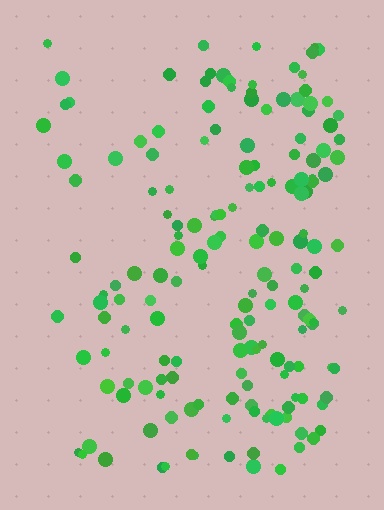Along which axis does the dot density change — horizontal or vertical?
Horizontal.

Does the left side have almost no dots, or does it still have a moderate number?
Still a moderate number, just noticeably fewer than the right.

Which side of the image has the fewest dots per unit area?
The left.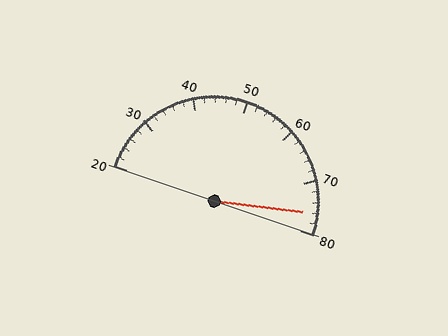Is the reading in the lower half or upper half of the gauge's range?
The reading is in the upper half of the range (20 to 80).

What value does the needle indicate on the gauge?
The needle indicates approximately 76.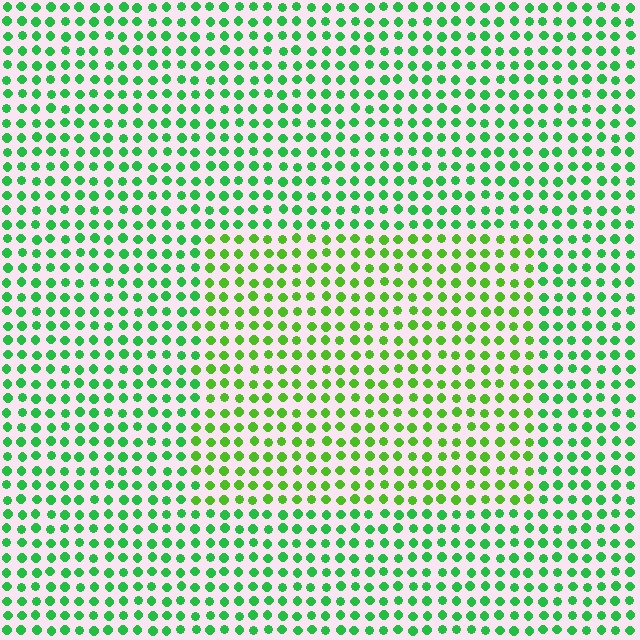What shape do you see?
I see a rectangle.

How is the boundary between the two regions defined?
The boundary is defined purely by a slight shift in hue (about 28 degrees). Spacing, size, and orientation are identical on both sides.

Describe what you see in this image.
The image is filled with small green elements in a uniform arrangement. A rectangle-shaped region is visible where the elements are tinted to a slightly different hue, forming a subtle color boundary.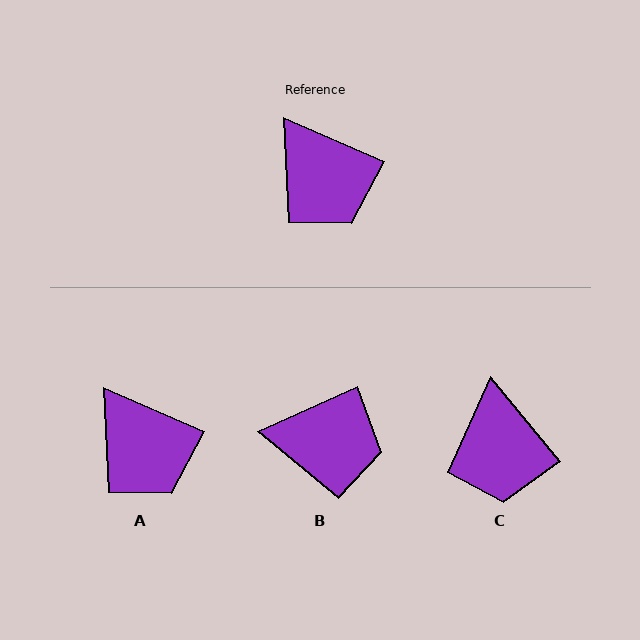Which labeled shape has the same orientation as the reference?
A.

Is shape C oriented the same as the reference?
No, it is off by about 27 degrees.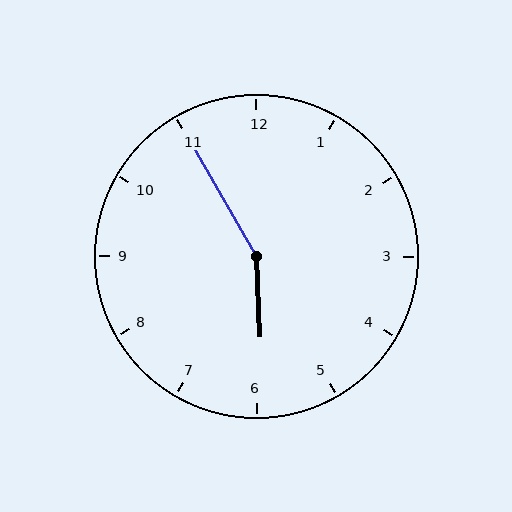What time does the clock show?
5:55.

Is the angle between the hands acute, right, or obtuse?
It is obtuse.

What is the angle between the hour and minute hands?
Approximately 152 degrees.